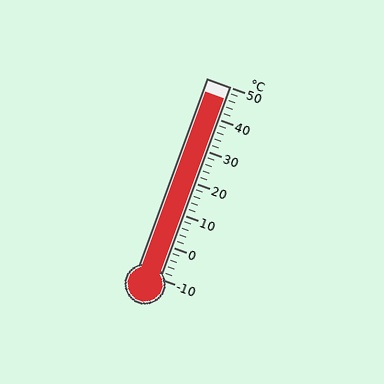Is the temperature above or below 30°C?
The temperature is above 30°C.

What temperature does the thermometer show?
The thermometer shows approximately 46°C.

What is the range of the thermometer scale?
The thermometer scale ranges from -10°C to 50°C.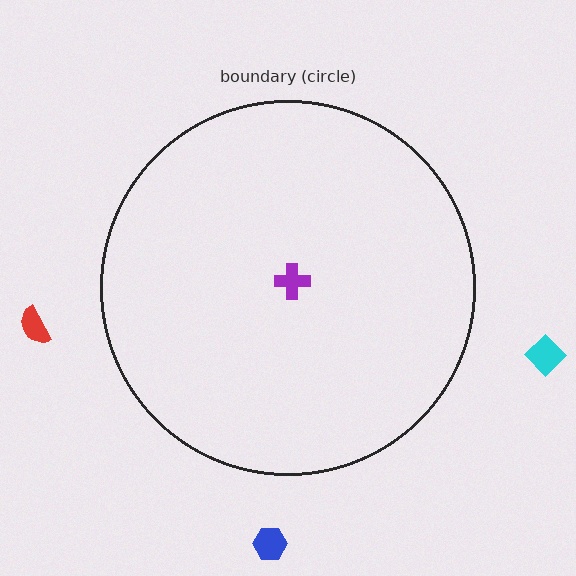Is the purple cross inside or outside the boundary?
Inside.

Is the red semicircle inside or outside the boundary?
Outside.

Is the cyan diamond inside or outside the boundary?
Outside.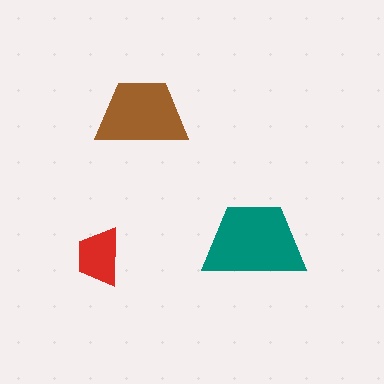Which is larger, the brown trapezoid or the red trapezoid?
The brown one.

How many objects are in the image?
There are 3 objects in the image.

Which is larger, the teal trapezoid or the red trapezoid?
The teal one.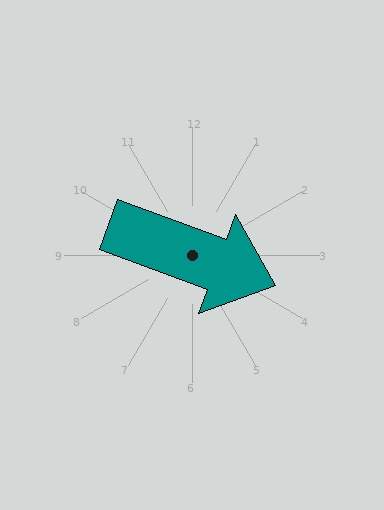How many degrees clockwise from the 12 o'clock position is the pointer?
Approximately 110 degrees.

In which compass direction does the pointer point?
East.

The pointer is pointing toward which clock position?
Roughly 4 o'clock.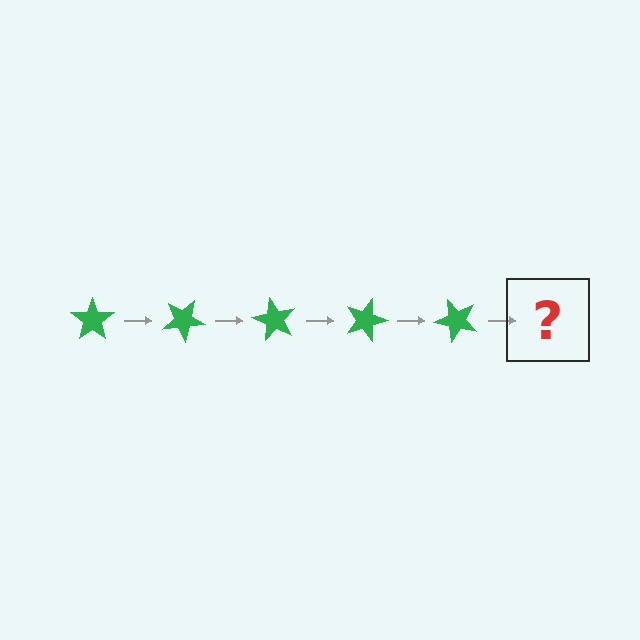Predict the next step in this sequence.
The next step is a green star rotated 150 degrees.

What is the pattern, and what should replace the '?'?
The pattern is that the star rotates 30 degrees each step. The '?' should be a green star rotated 150 degrees.